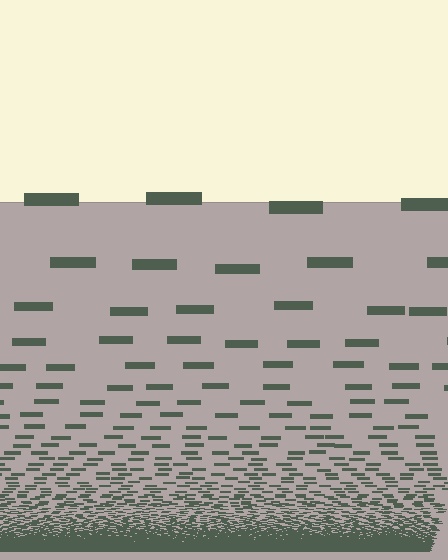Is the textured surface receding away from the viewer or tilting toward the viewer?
The surface appears to tilt toward the viewer. Texture elements get larger and sparser toward the top.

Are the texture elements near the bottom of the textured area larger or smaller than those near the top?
Smaller. The gradient is inverted — elements near the bottom are smaller and denser.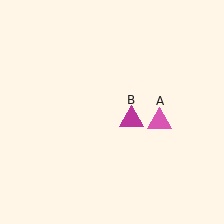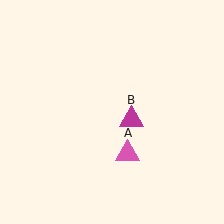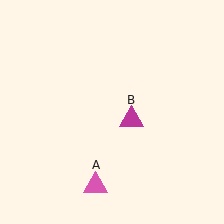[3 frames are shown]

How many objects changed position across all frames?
1 object changed position: pink triangle (object A).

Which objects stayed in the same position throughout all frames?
Magenta triangle (object B) remained stationary.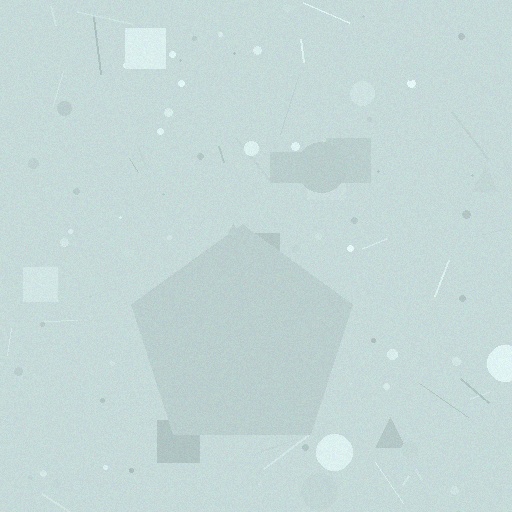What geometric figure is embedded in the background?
A pentagon is embedded in the background.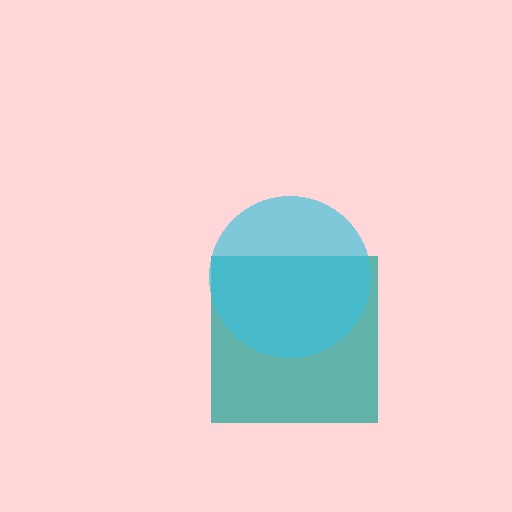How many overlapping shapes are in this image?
There are 2 overlapping shapes in the image.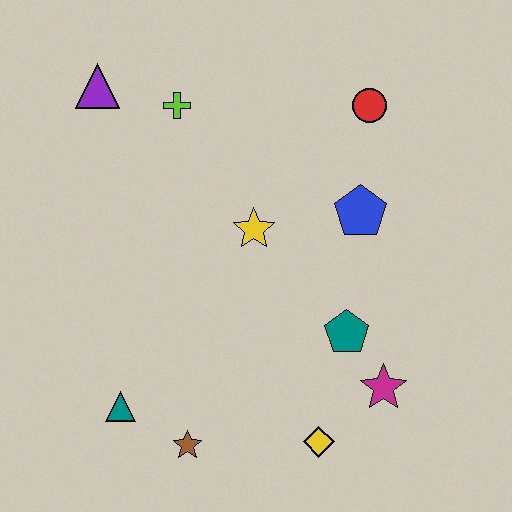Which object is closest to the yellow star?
The blue pentagon is closest to the yellow star.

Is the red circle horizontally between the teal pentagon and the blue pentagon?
No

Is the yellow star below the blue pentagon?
Yes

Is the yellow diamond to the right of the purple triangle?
Yes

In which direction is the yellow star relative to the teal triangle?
The yellow star is above the teal triangle.